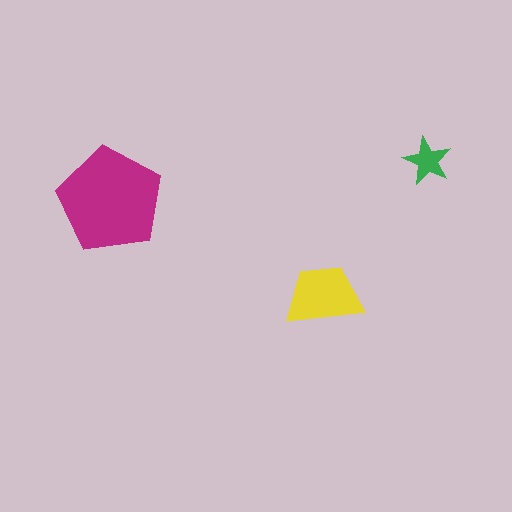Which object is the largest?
The magenta pentagon.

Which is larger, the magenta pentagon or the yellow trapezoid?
The magenta pentagon.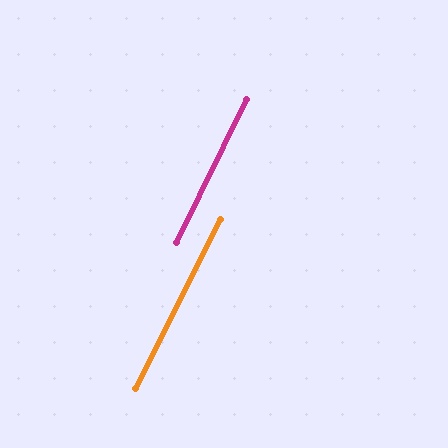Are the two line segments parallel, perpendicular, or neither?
Parallel — their directions differ by only 0.6°.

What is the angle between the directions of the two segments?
Approximately 1 degree.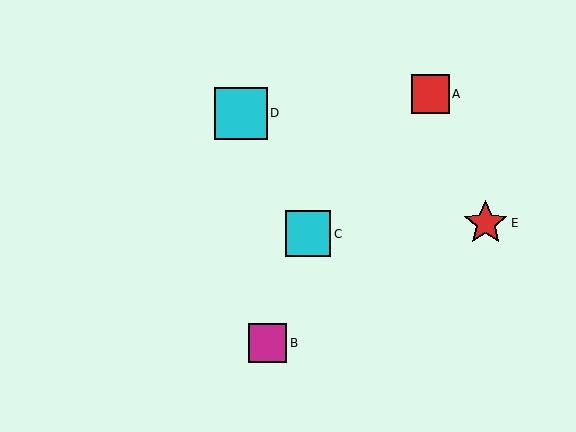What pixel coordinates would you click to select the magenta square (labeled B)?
Click at (267, 343) to select the magenta square B.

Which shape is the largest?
The cyan square (labeled D) is the largest.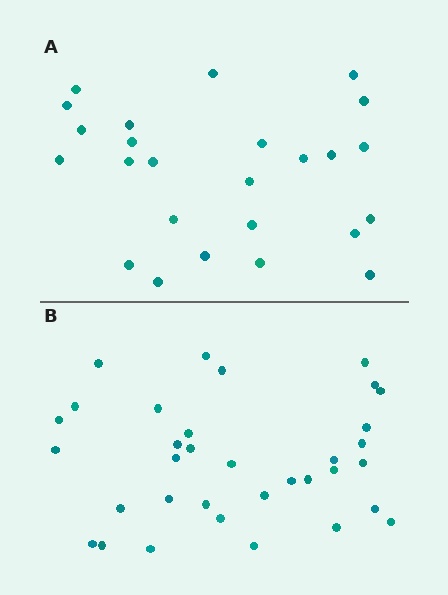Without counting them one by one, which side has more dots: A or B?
Region B (the bottom region) has more dots.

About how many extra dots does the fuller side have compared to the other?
Region B has roughly 8 or so more dots than region A.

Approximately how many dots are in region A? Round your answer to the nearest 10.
About 20 dots. (The exact count is 25, which rounds to 20.)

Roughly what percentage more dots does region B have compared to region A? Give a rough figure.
About 35% more.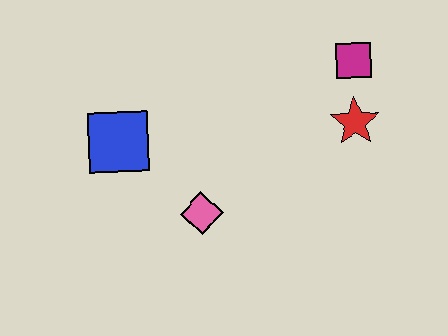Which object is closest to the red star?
The magenta square is closest to the red star.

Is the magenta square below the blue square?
No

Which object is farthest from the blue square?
The magenta square is farthest from the blue square.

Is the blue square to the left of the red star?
Yes